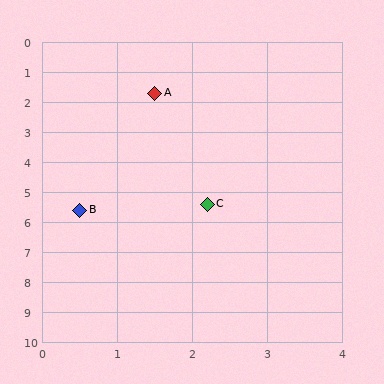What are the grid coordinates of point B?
Point B is at approximately (0.5, 5.6).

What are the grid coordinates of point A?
Point A is at approximately (1.5, 1.7).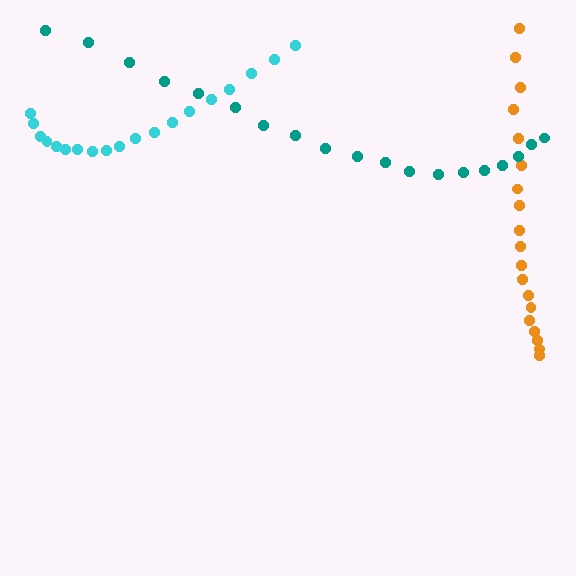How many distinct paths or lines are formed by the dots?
There are 3 distinct paths.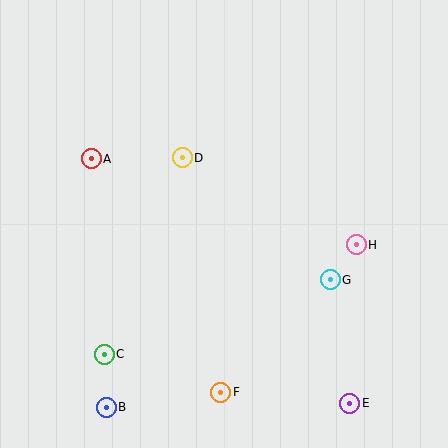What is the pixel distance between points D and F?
The distance between D and F is 238 pixels.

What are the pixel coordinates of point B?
Point B is at (106, 407).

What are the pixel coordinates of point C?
Point C is at (104, 354).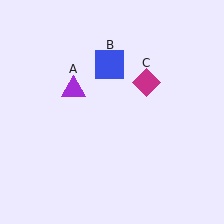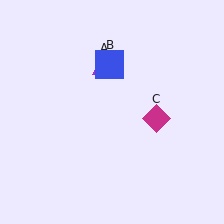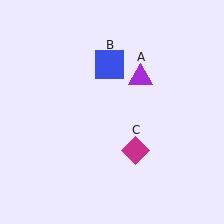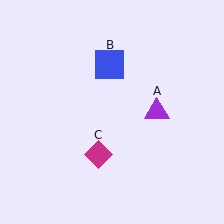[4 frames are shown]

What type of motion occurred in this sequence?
The purple triangle (object A), magenta diamond (object C) rotated clockwise around the center of the scene.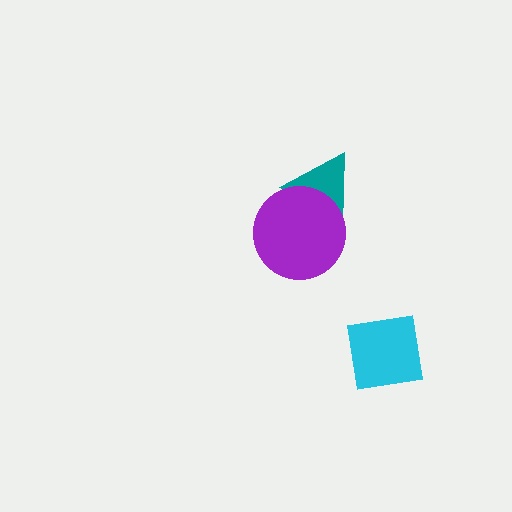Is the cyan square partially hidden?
No, no other shape covers it.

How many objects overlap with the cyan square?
0 objects overlap with the cyan square.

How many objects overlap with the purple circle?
1 object overlaps with the purple circle.